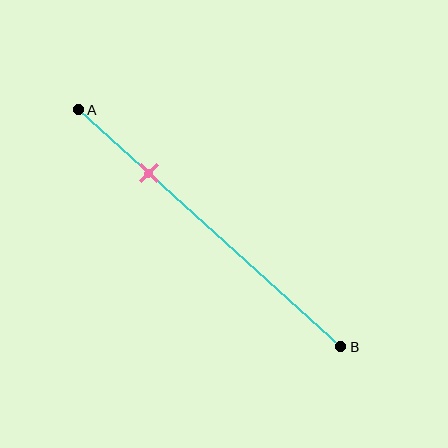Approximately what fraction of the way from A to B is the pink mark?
The pink mark is approximately 25% of the way from A to B.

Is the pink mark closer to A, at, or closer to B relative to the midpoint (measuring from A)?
The pink mark is closer to point A than the midpoint of segment AB.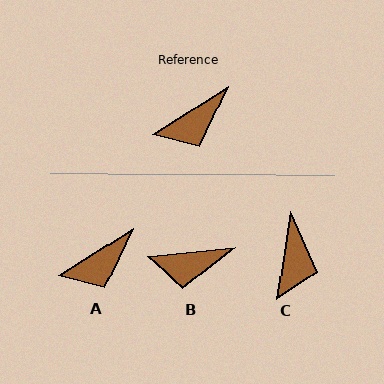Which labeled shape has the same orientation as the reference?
A.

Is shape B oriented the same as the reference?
No, it is off by about 27 degrees.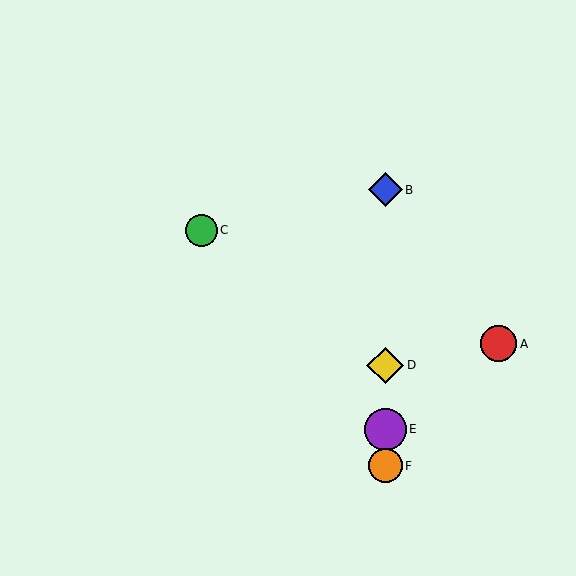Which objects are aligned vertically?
Objects B, D, E, F are aligned vertically.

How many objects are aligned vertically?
4 objects (B, D, E, F) are aligned vertically.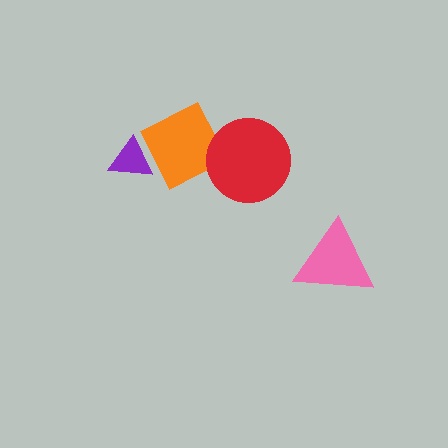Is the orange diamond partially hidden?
Yes, it is partially covered by another shape.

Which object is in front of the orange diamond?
The red circle is in front of the orange diamond.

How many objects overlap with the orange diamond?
2 objects overlap with the orange diamond.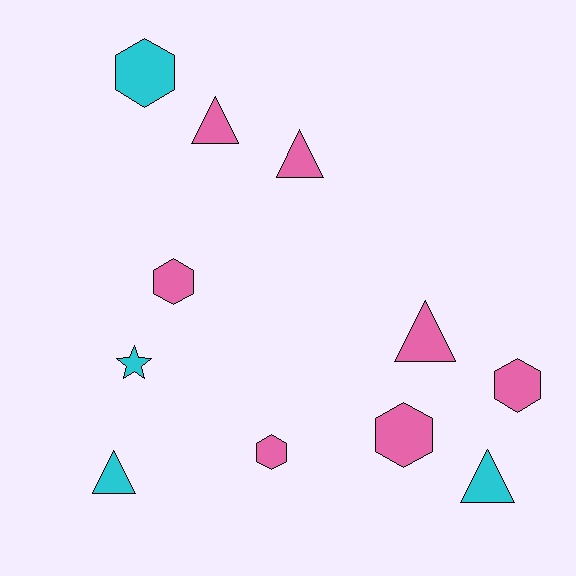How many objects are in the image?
There are 11 objects.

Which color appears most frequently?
Pink, with 7 objects.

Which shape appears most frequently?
Triangle, with 5 objects.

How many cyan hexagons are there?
There is 1 cyan hexagon.